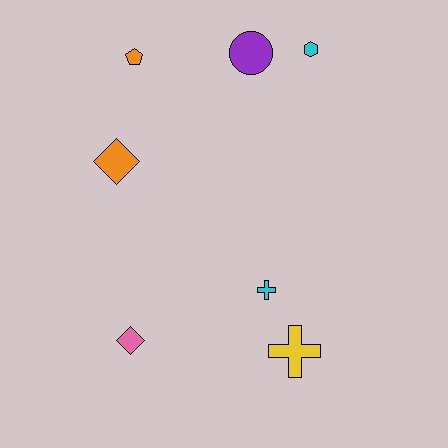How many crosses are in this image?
There are 2 crosses.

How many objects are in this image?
There are 7 objects.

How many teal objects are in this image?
There are no teal objects.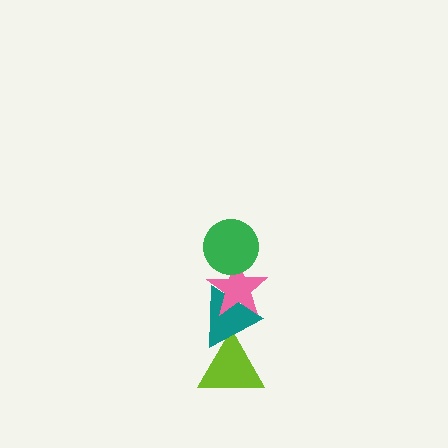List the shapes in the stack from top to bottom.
From top to bottom: the green circle, the pink star, the teal triangle, the lime triangle.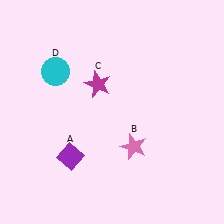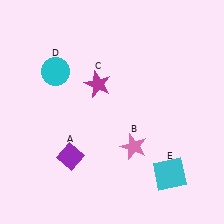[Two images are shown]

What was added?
A cyan square (E) was added in Image 2.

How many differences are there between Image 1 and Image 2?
There is 1 difference between the two images.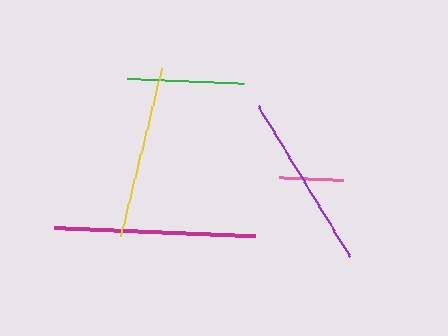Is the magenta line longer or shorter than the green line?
The magenta line is longer than the green line.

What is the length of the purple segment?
The purple segment is approximately 176 pixels long.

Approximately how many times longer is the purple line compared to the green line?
The purple line is approximately 1.5 times the length of the green line.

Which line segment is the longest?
The magenta line is the longest at approximately 201 pixels.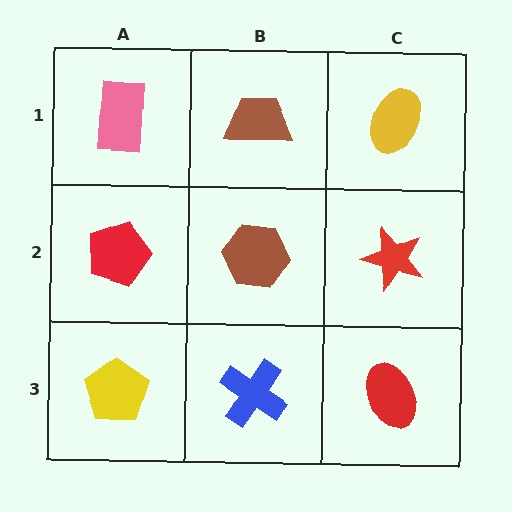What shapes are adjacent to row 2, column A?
A pink rectangle (row 1, column A), a yellow pentagon (row 3, column A), a brown hexagon (row 2, column B).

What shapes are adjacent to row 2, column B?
A brown trapezoid (row 1, column B), a blue cross (row 3, column B), a red pentagon (row 2, column A), a red star (row 2, column C).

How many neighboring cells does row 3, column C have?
2.